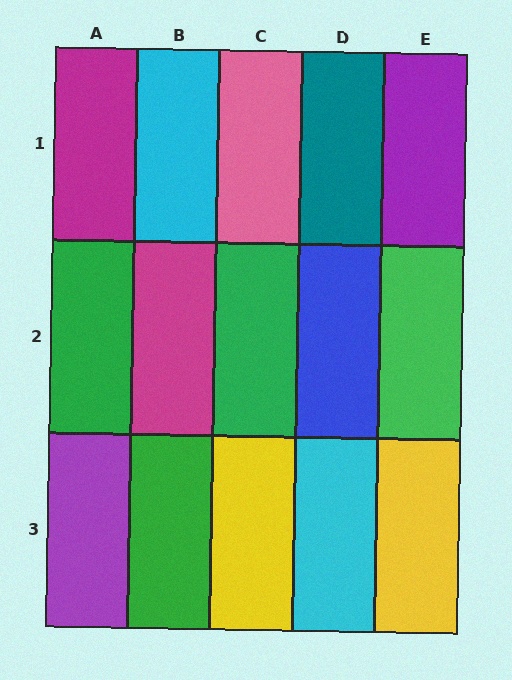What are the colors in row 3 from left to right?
Purple, green, yellow, cyan, yellow.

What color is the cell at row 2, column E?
Green.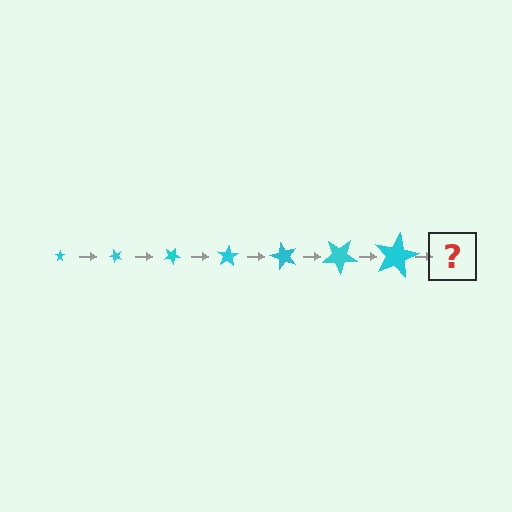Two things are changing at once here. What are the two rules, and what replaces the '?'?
The two rules are that the star grows larger each step and it rotates 50 degrees each step. The '?' should be a star, larger than the previous one and rotated 350 degrees from the start.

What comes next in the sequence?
The next element should be a star, larger than the previous one and rotated 350 degrees from the start.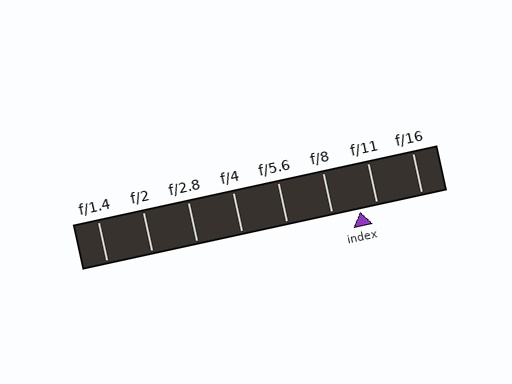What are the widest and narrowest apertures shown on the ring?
The widest aperture shown is f/1.4 and the narrowest is f/16.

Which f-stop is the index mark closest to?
The index mark is closest to f/11.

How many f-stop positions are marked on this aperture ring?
There are 8 f-stop positions marked.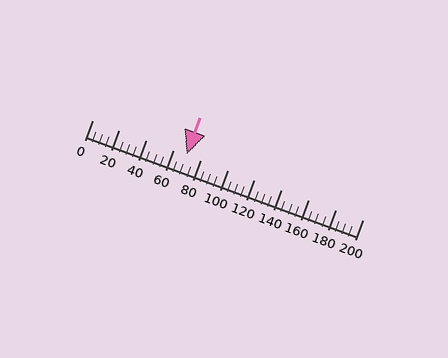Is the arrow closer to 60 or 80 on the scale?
The arrow is closer to 80.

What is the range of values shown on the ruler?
The ruler shows values from 0 to 200.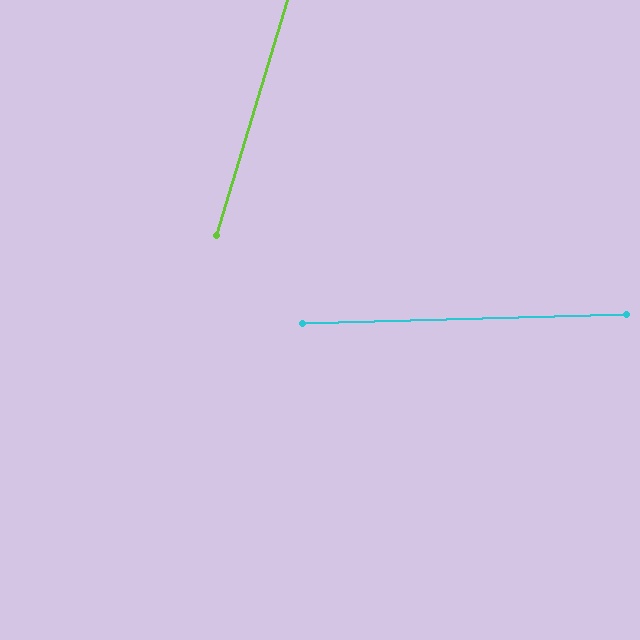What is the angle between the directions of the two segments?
Approximately 72 degrees.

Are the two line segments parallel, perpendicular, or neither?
Neither parallel nor perpendicular — they differ by about 72°.